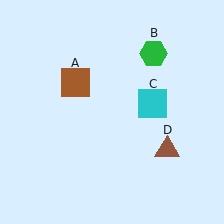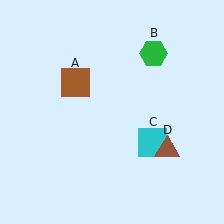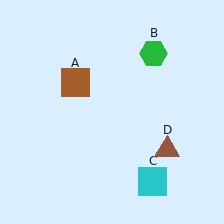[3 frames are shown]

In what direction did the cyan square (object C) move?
The cyan square (object C) moved down.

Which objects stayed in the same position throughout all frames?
Brown square (object A) and green hexagon (object B) and brown triangle (object D) remained stationary.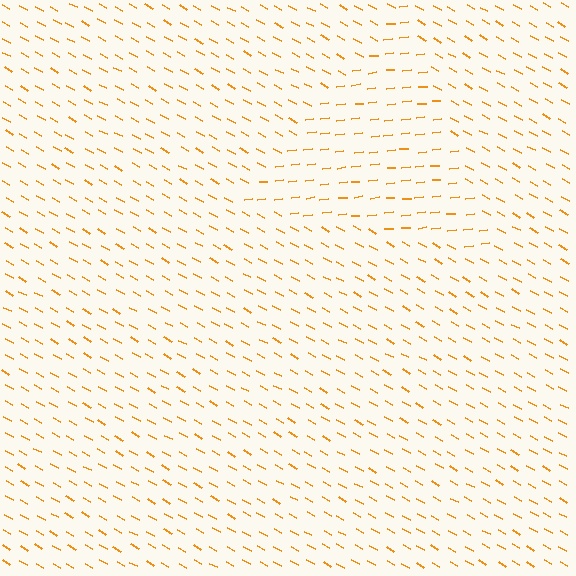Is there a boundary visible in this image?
Yes, there is a texture boundary formed by a change in line orientation.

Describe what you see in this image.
The image is filled with small orange line segments. A triangle region in the image has lines oriented differently from the surrounding lines, creating a visible texture boundary.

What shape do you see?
I see a triangle.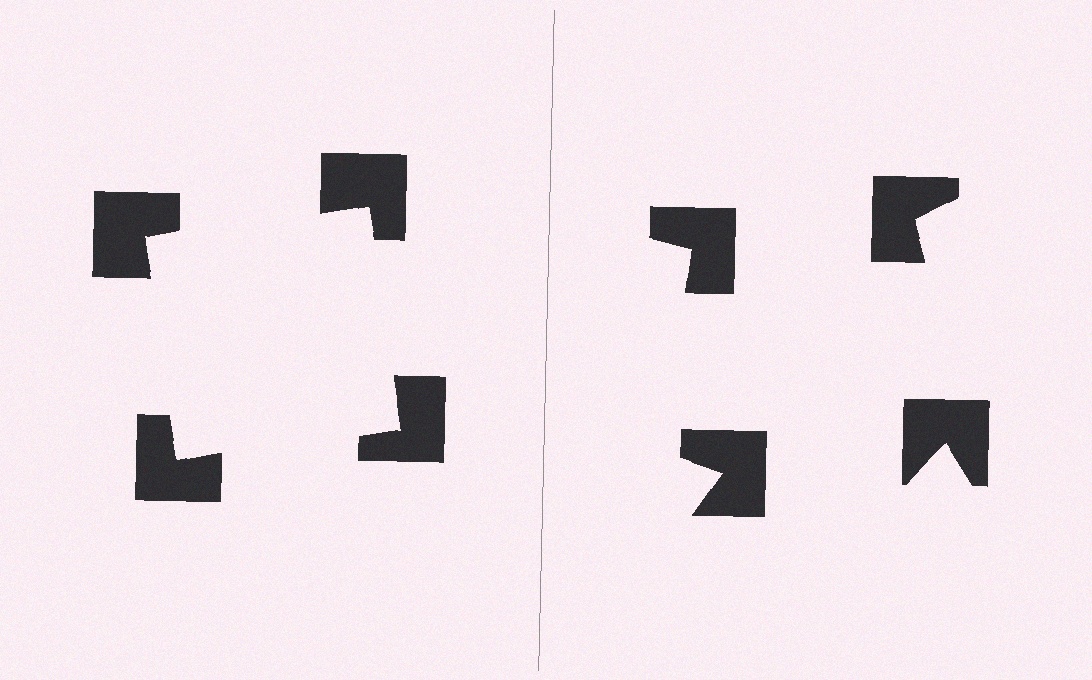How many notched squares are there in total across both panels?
8 — 4 on each side.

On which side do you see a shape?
An illusory square appears on the left side. On the right side the wedge cuts are rotated, so no coherent shape forms.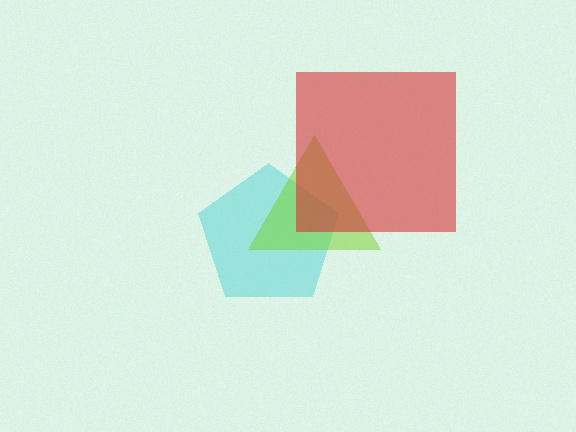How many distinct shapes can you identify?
There are 3 distinct shapes: a cyan pentagon, a lime triangle, a red square.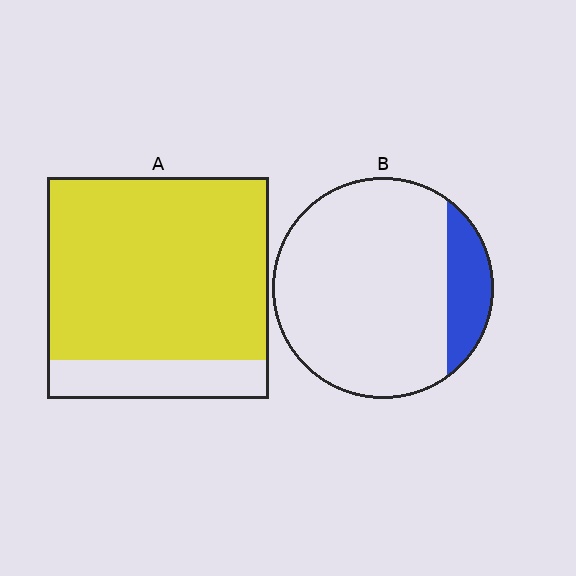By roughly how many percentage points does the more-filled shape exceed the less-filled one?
By roughly 65 percentage points (A over B).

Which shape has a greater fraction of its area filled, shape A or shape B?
Shape A.